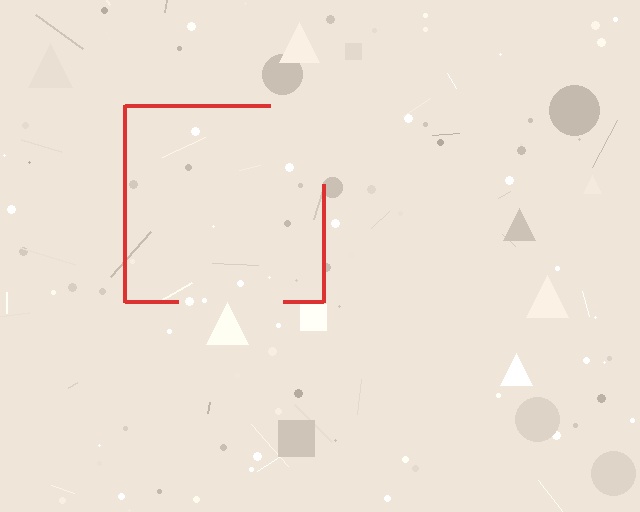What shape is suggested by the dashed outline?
The dashed outline suggests a square.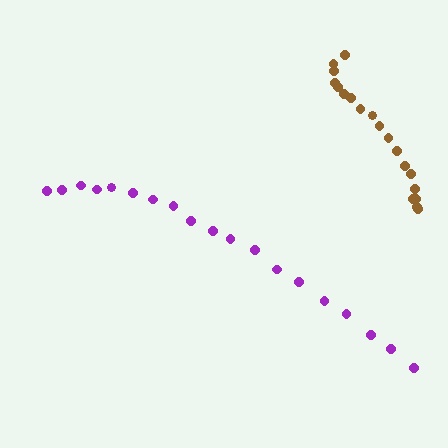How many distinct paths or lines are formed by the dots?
There are 2 distinct paths.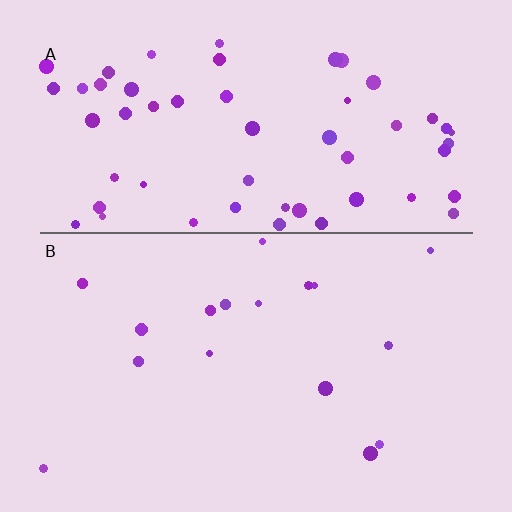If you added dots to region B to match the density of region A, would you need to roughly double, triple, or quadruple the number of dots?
Approximately triple.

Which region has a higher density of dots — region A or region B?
A (the top).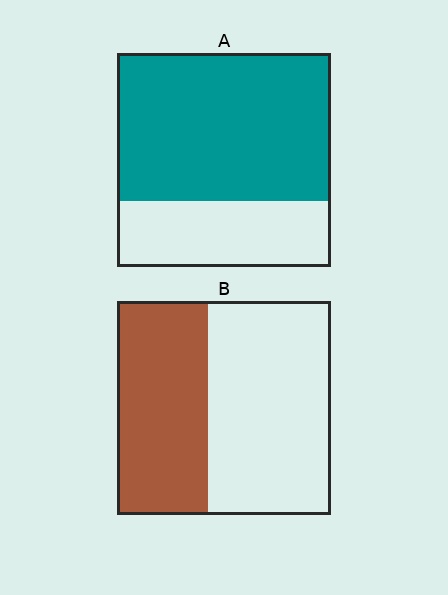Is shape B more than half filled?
No.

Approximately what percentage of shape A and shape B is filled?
A is approximately 70% and B is approximately 45%.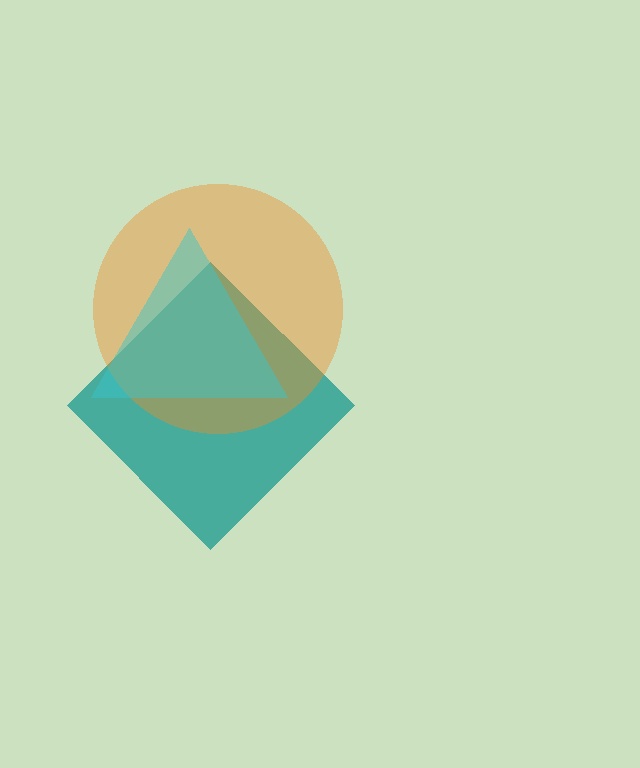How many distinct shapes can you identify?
There are 3 distinct shapes: a teal diamond, an orange circle, a cyan triangle.